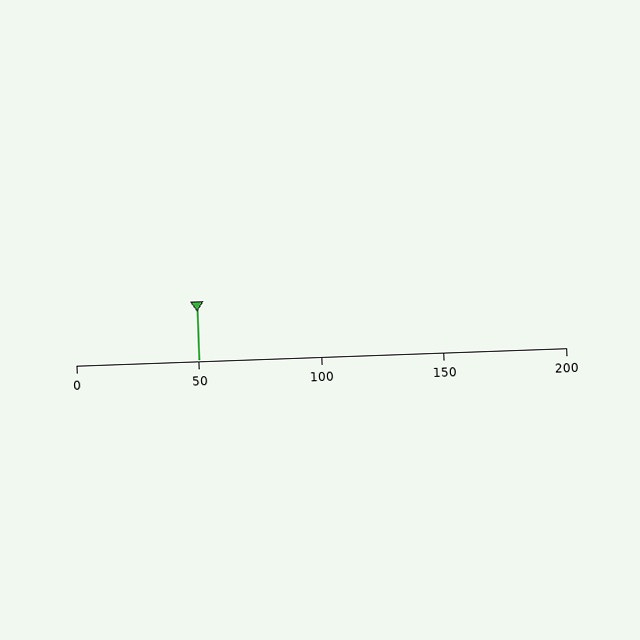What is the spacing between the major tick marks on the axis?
The major ticks are spaced 50 apart.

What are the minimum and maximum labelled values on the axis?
The axis runs from 0 to 200.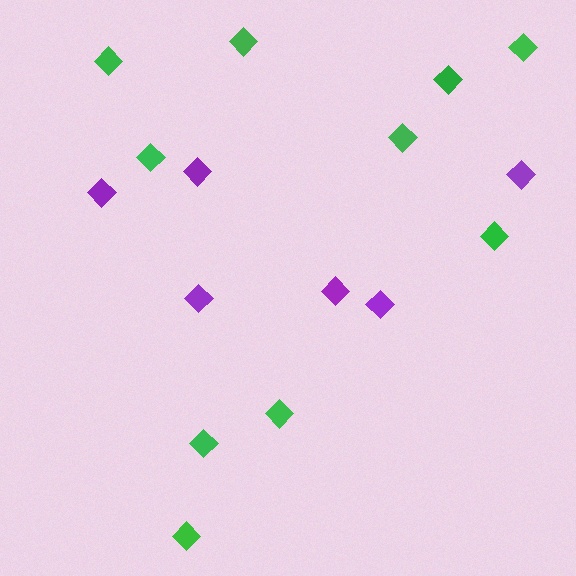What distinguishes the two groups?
There are 2 groups: one group of purple diamonds (6) and one group of green diamonds (10).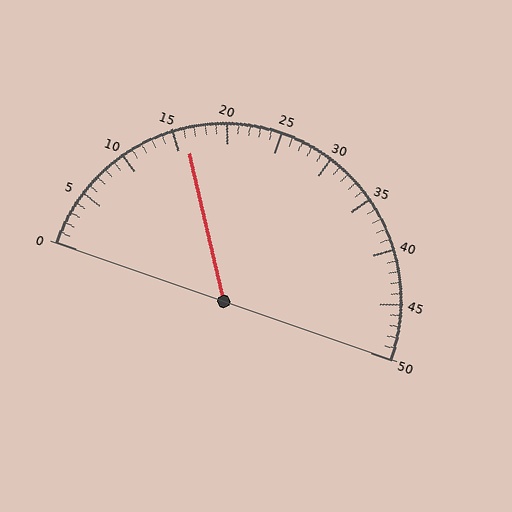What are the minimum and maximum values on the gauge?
The gauge ranges from 0 to 50.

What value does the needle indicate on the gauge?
The needle indicates approximately 16.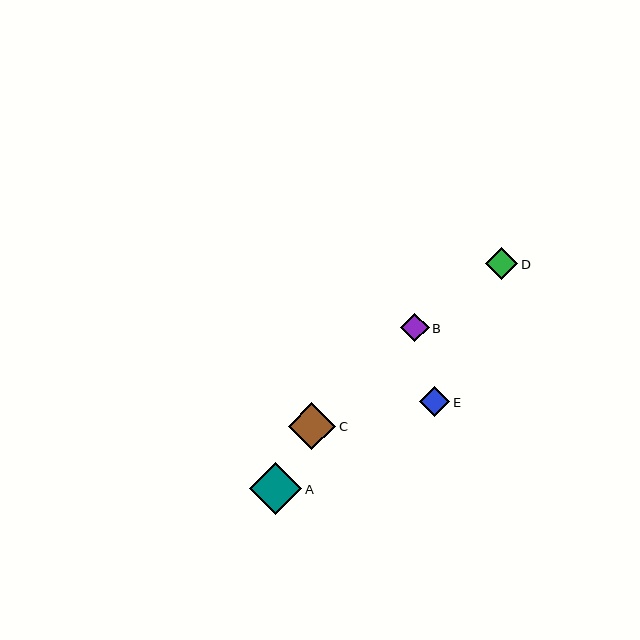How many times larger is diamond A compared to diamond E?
Diamond A is approximately 1.7 times the size of diamond E.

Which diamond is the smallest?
Diamond B is the smallest with a size of approximately 28 pixels.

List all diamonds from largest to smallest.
From largest to smallest: A, C, D, E, B.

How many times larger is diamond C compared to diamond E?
Diamond C is approximately 1.6 times the size of diamond E.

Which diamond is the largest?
Diamond A is the largest with a size of approximately 52 pixels.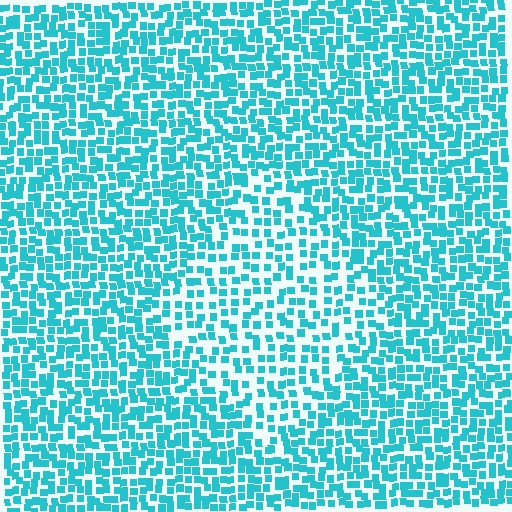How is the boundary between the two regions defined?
The boundary is defined by a change in element density (approximately 1.6x ratio). All elements are the same color, size, and shape.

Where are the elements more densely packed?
The elements are more densely packed outside the diamond boundary.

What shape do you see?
I see a diamond.